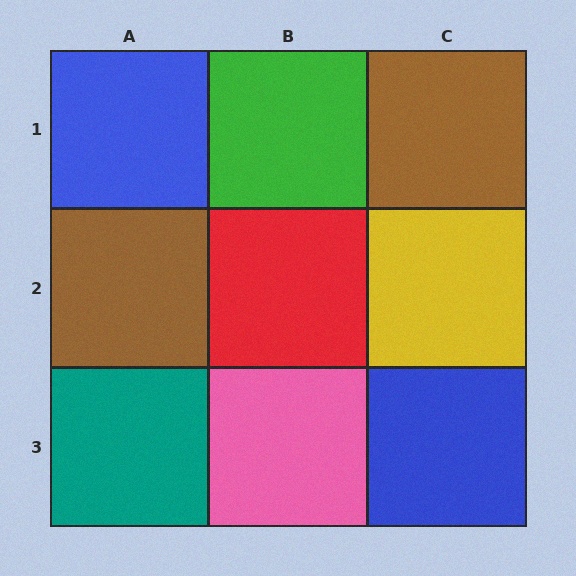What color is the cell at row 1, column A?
Blue.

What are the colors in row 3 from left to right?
Teal, pink, blue.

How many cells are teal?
1 cell is teal.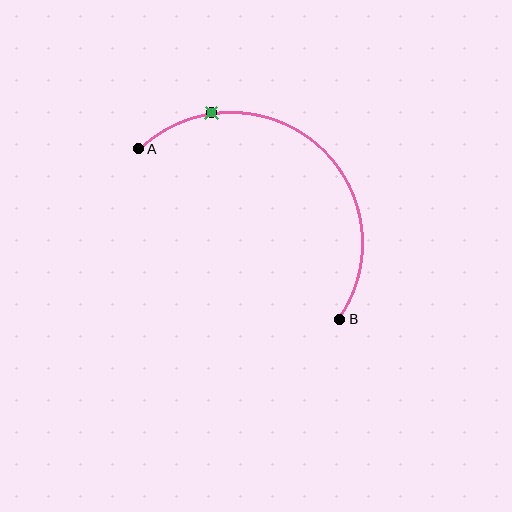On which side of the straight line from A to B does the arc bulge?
The arc bulges above and to the right of the straight line connecting A and B.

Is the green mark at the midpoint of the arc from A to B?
No. The green mark lies on the arc but is closer to endpoint A. The arc midpoint would be at the point on the curve equidistant along the arc from both A and B.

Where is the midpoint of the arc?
The arc midpoint is the point on the curve farthest from the straight line joining A and B. It sits above and to the right of that line.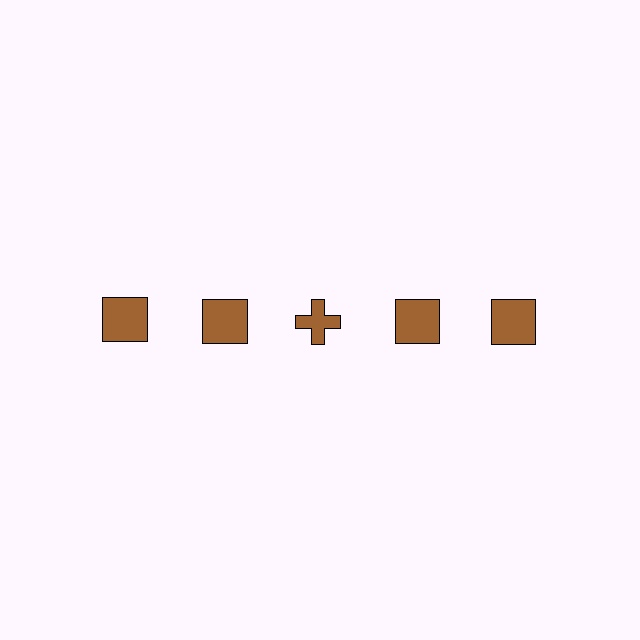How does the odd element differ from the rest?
It has a different shape: cross instead of square.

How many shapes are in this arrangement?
There are 5 shapes arranged in a grid pattern.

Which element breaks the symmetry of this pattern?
The brown cross in the top row, center column breaks the symmetry. All other shapes are brown squares.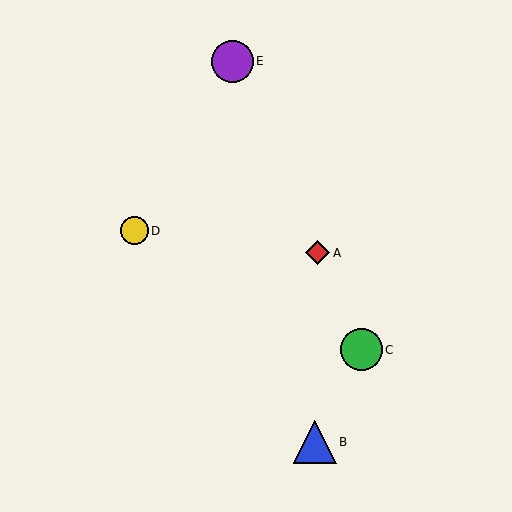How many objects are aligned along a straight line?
3 objects (A, C, E) are aligned along a straight line.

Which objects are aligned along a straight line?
Objects A, C, E are aligned along a straight line.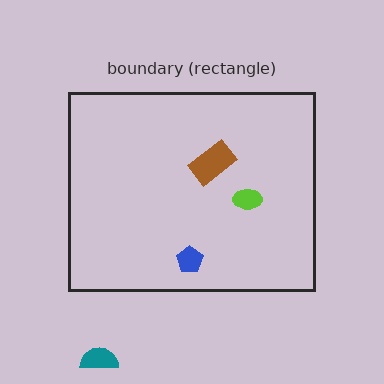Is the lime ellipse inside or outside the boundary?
Inside.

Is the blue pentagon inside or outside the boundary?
Inside.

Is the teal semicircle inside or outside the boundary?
Outside.